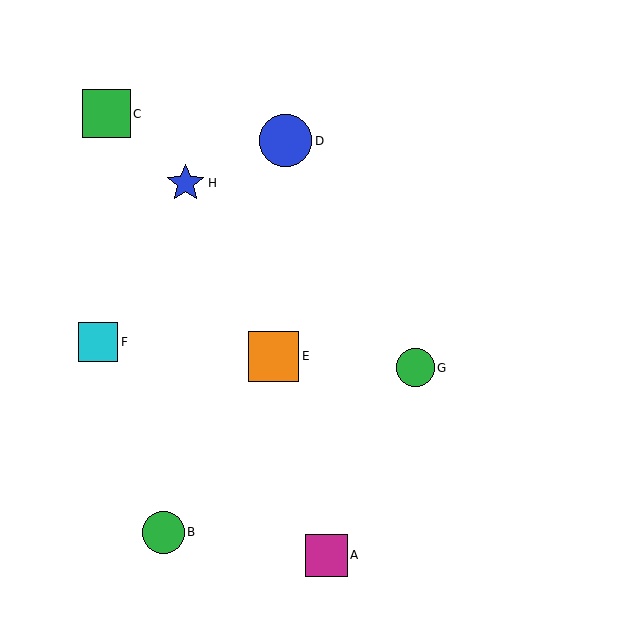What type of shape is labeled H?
Shape H is a blue star.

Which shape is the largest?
The blue circle (labeled D) is the largest.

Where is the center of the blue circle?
The center of the blue circle is at (286, 141).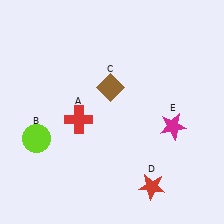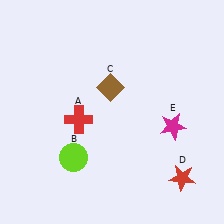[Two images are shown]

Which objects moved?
The objects that moved are: the lime circle (B), the red star (D).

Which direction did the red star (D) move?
The red star (D) moved right.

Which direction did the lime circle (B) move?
The lime circle (B) moved right.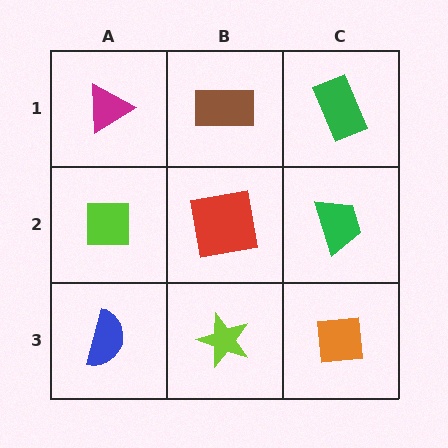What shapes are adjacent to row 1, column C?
A green trapezoid (row 2, column C), a brown rectangle (row 1, column B).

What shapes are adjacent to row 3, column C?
A green trapezoid (row 2, column C), a lime star (row 3, column B).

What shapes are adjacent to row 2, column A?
A magenta triangle (row 1, column A), a blue semicircle (row 3, column A), a red square (row 2, column B).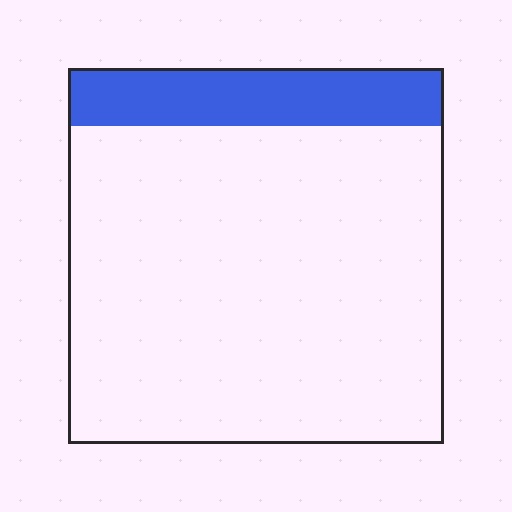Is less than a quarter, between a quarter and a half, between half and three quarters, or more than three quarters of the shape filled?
Less than a quarter.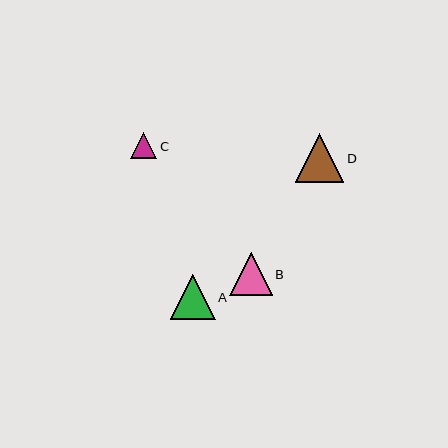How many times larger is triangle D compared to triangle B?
Triangle D is approximately 1.1 times the size of triangle B.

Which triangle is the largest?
Triangle D is the largest with a size of approximately 49 pixels.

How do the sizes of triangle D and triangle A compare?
Triangle D and triangle A are approximately the same size.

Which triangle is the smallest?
Triangle C is the smallest with a size of approximately 26 pixels.